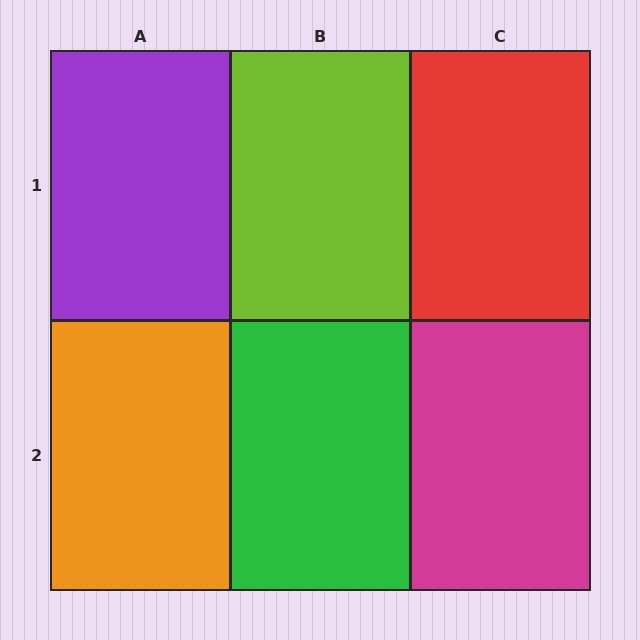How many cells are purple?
1 cell is purple.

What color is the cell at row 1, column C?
Red.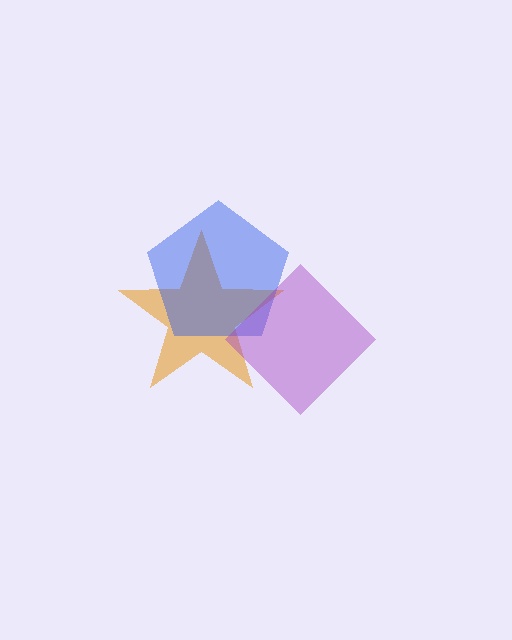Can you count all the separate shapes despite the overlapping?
Yes, there are 3 separate shapes.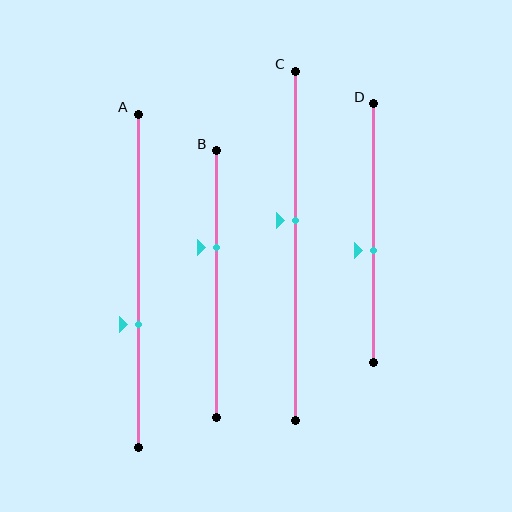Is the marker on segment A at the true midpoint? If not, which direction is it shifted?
No, the marker on segment A is shifted downward by about 13% of the segment length.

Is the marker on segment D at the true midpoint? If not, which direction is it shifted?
No, the marker on segment D is shifted downward by about 7% of the segment length.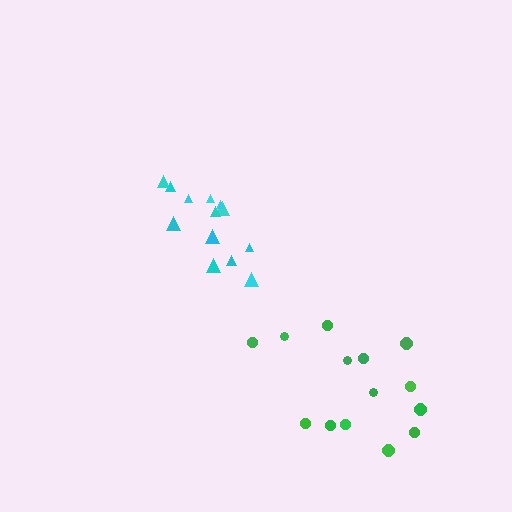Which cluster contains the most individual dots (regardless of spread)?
Green (14).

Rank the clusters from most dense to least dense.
cyan, green.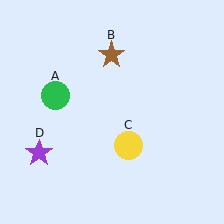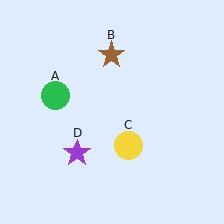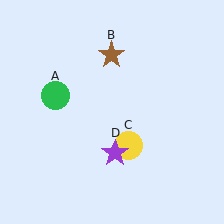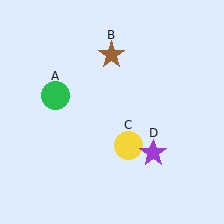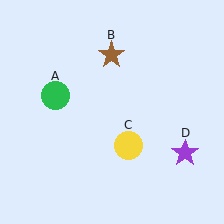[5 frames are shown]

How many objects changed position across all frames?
1 object changed position: purple star (object D).